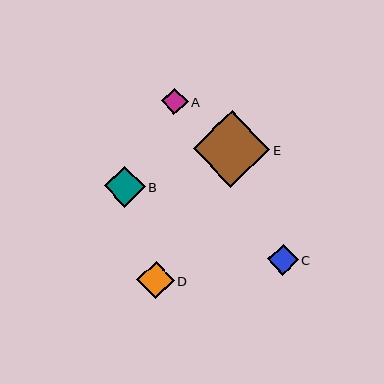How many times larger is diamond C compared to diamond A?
Diamond C is approximately 1.2 times the size of diamond A.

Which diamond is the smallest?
Diamond A is the smallest with a size of approximately 26 pixels.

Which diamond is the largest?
Diamond E is the largest with a size of approximately 77 pixels.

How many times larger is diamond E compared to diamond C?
Diamond E is approximately 2.5 times the size of diamond C.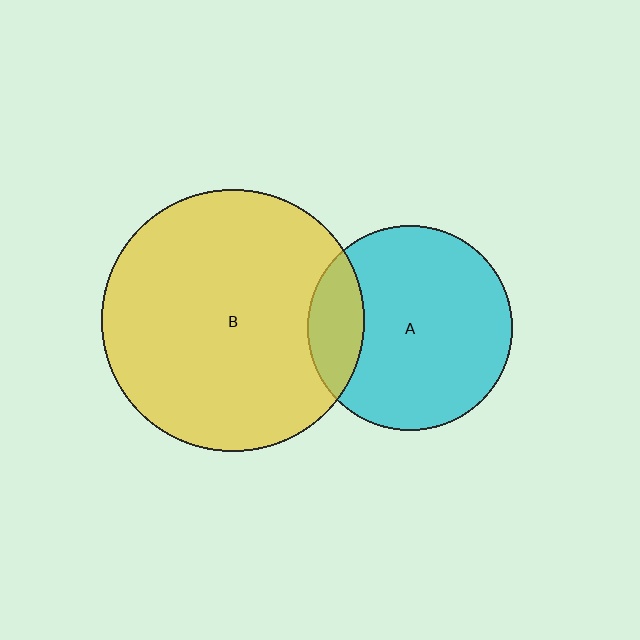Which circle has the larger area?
Circle B (yellow).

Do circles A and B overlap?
Yes.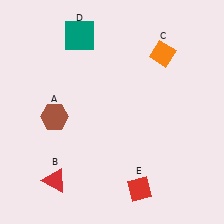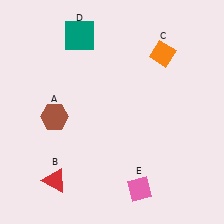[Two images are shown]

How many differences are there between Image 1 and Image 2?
There is 1 difference between the two images.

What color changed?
The diamond (E) changed from red in Image 1 to pink in Image 2.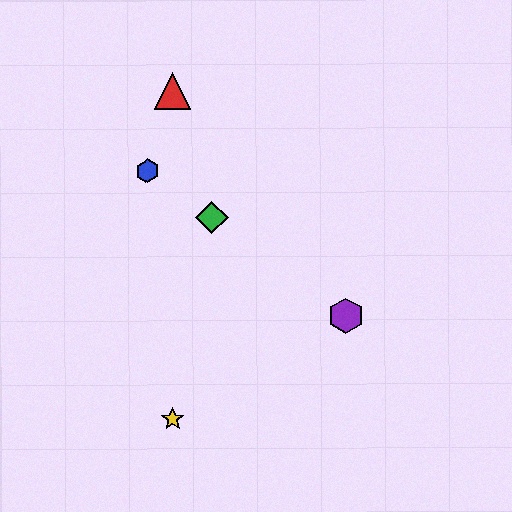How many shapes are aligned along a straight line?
3 shapes (the blue hexagon, the green diamond, the purple hexagon) are aligned along a straight line.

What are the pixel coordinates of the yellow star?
The yellow star is at (172, 419).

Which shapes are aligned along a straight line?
The blue hexagon, the green diamond, the purple hexagon are aligned along a straight line.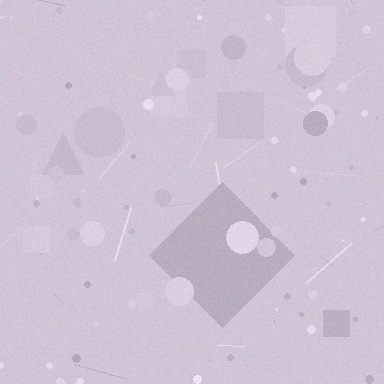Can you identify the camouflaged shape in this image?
The camouflaged shape is a diamond.